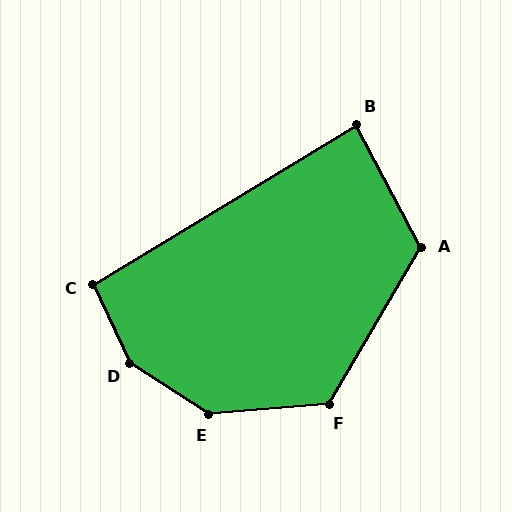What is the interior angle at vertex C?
Approximately 96 degrees (obtuse).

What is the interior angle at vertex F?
Approximately 125 degrees (obtuse).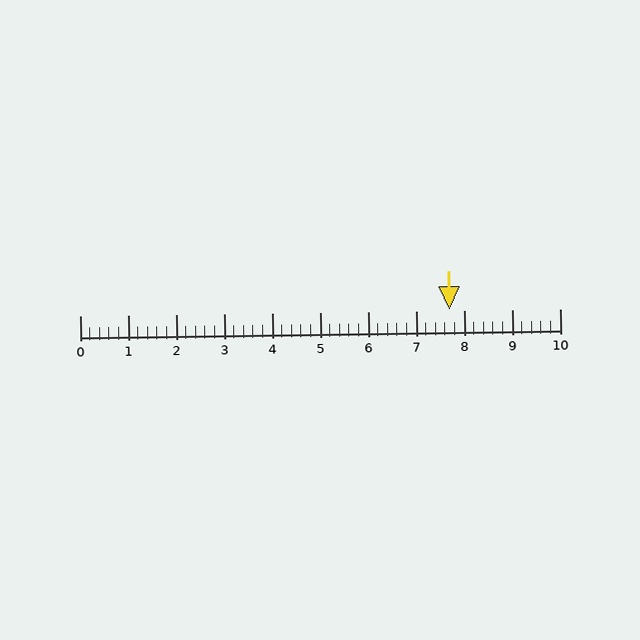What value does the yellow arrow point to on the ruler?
The yellow arrow points to approximately 7.7.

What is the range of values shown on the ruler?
The ruler shows values from 0 to 10.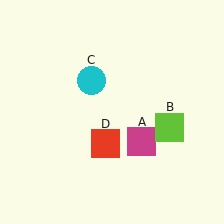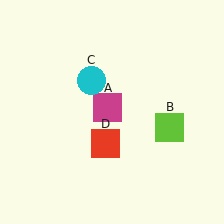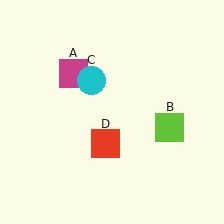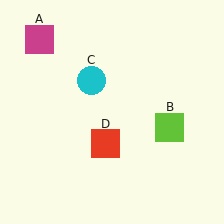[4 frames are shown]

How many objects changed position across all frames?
1 object changed position: magenta square (object A).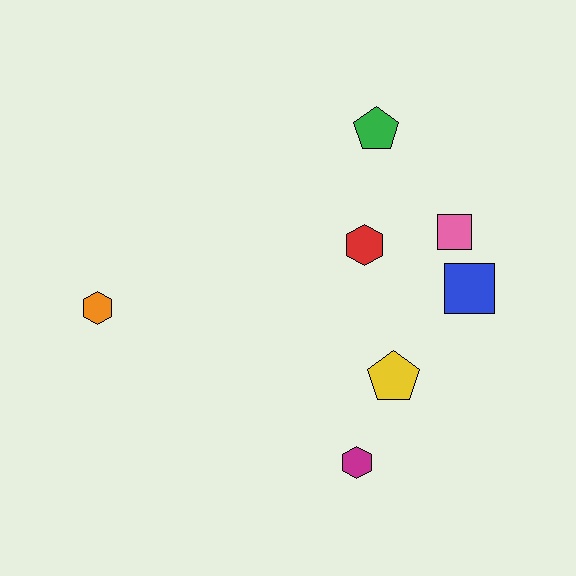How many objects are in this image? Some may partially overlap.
There are 7 objects.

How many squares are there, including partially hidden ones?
There are 2 squares.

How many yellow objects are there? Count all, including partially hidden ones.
There is 1 yellow object.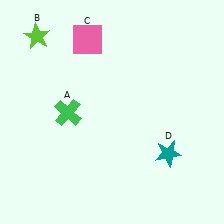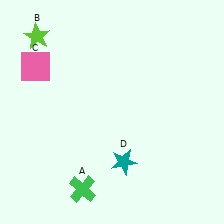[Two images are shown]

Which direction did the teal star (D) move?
The teal star (D) moved left.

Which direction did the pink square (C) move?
The pink square (C) moved left.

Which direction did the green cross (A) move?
The green cross (A) moved down.